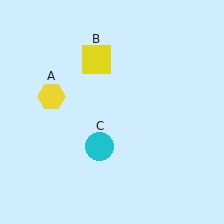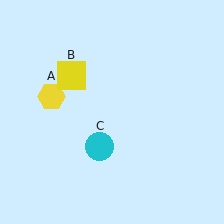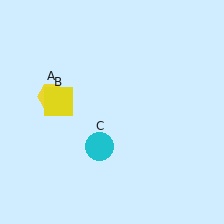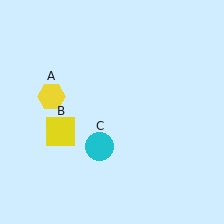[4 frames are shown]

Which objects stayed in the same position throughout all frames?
Yellow hexagon (object A) and cyan circle (object C) remained stationary.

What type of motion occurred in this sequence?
The yellow square (object B) rotated counterclockwise around the center of the scene.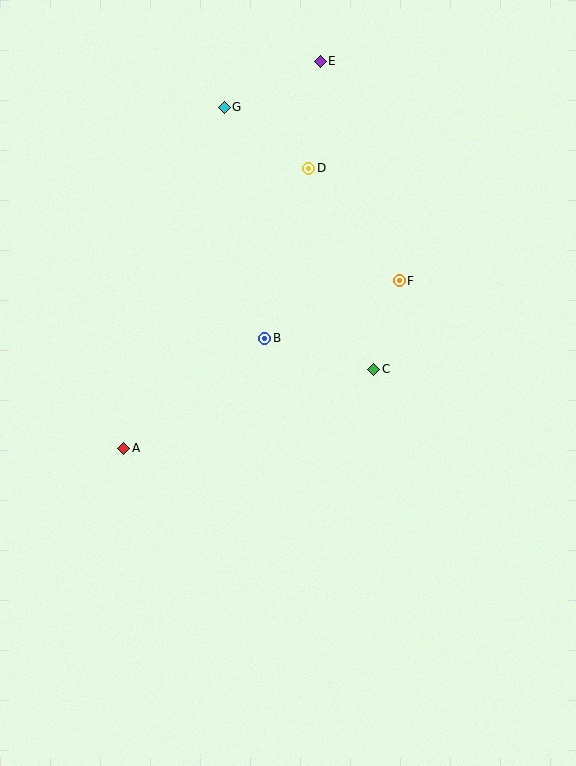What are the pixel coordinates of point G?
Point G is at (224, 107).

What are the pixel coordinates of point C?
Point C is at (374, 369).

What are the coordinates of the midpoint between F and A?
The midpoint between F and A is at (261, 364).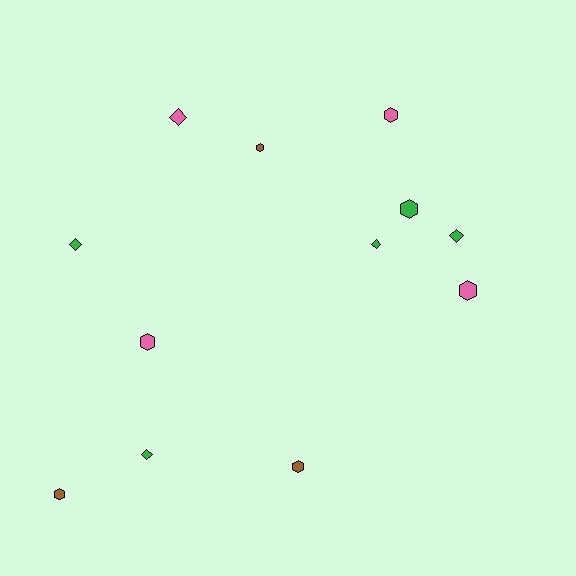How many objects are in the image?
There are 12 objects.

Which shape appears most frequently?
Hexagon, with 7 objects.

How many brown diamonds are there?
There are no brown diamonds.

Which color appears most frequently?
Green, with 5 objects.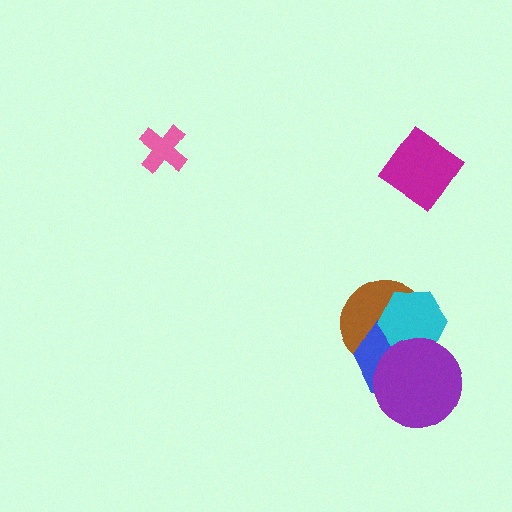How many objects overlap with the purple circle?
3 objects overlap with the purple circle.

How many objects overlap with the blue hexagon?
3 objects overlap with the blue hexagon.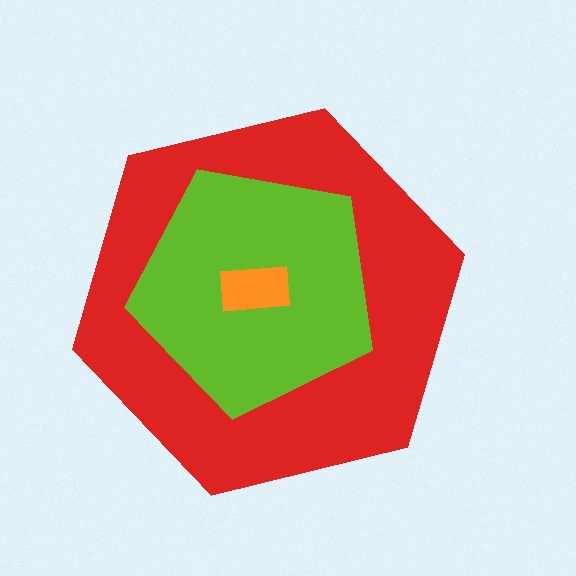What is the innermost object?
The orange rectangle.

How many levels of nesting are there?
3.